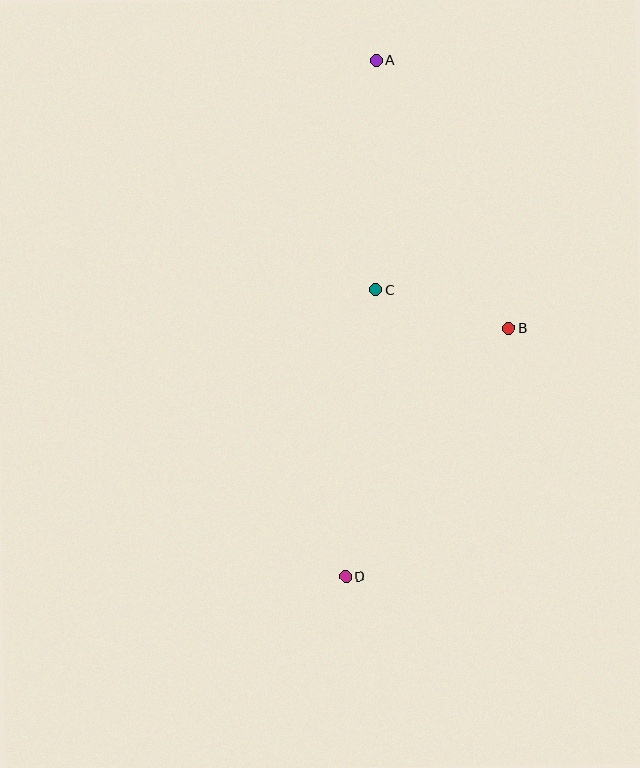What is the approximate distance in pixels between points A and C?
The distance between A and C is approximately 229 pixels.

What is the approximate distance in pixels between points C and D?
The distance between C and D is approximately 288 pixels.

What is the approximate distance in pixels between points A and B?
The distance between A and B is approximately 299 pixels.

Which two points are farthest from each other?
Points A and D are farthest from each other.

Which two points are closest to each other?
Points B and C are closest to each other.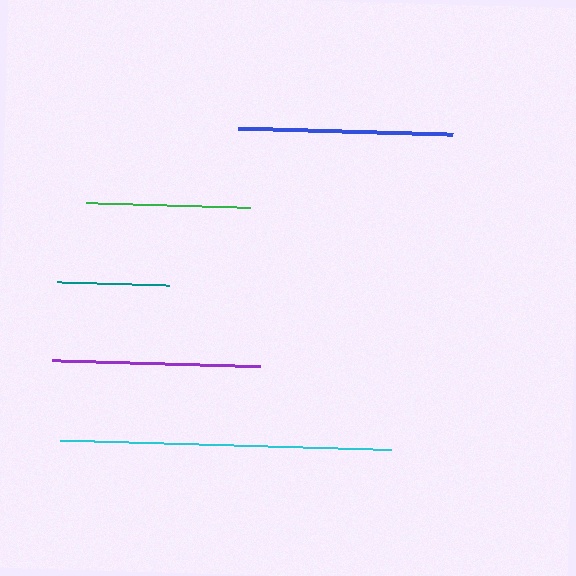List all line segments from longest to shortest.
From longest to shortest: cyan, blue, purple, green, teal.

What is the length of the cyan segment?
The cyan segment is approximately 332 pixels long.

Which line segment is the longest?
The cyan line is the longest at approximately 332 pixels.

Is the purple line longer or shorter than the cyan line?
The cyan line is longer than the purple line.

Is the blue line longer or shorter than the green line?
The blue line is longer than the green line.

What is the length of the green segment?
The green segment is approximately 164 pixels long.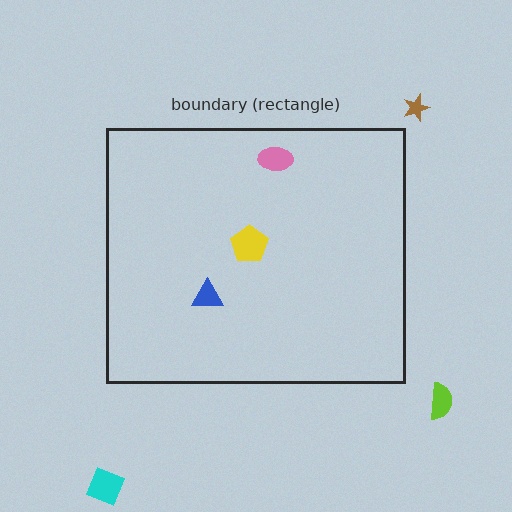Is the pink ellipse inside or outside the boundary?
Inside.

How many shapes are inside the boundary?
3 inside, 3 outside.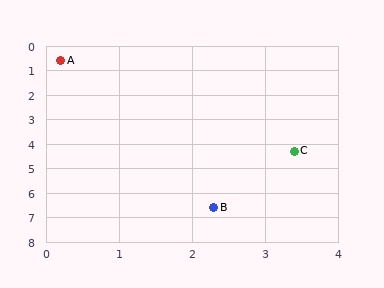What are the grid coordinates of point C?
Point C is at approximately (3.4, 4.3).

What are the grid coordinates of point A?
Point A is at approximately (0.2, 0.6).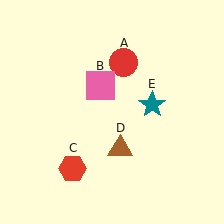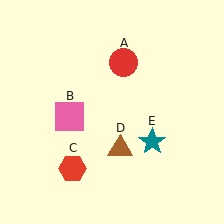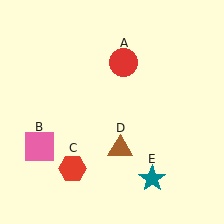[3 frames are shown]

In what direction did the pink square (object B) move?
The pink square (object B) moved down and to the left.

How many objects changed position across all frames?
2 objects changed position: pink square (object B), teal star (object E).